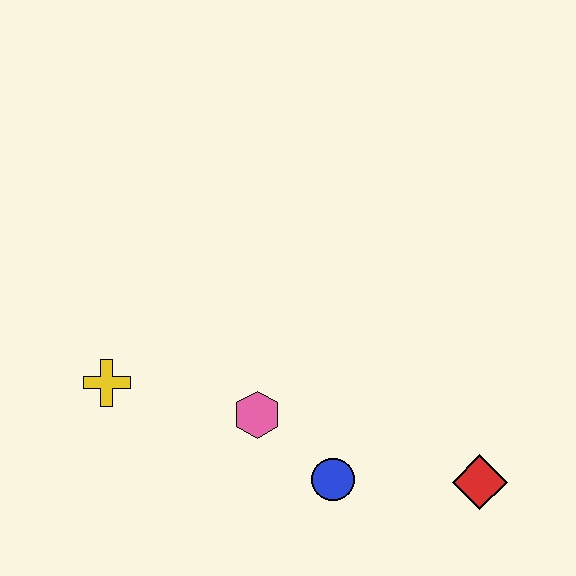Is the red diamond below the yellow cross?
Yes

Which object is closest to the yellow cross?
The pink hexagon is closest to the yellow cross.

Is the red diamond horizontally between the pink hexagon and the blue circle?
No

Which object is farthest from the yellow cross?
The red diamond is farthest from the yellow cross.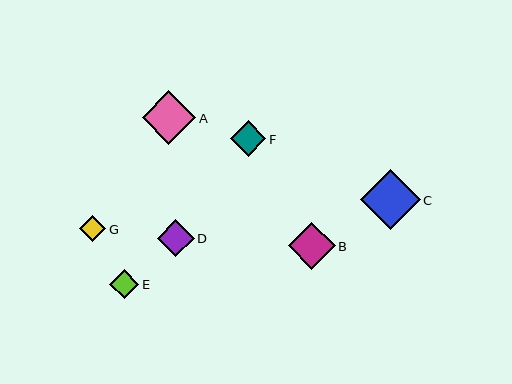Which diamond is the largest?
Diamond C is the largest with a size of approximately 60 pixels.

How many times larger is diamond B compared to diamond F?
Diamond B is approximately 1.3 times the size of diamond F.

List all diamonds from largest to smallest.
From largest to smallest: C, A, B, D, F, E, G.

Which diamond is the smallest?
Diamond G is the smallest with a size of approximately 26 pixels.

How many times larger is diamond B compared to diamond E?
Diamond B is approximately 1.6 times the size of diamond E.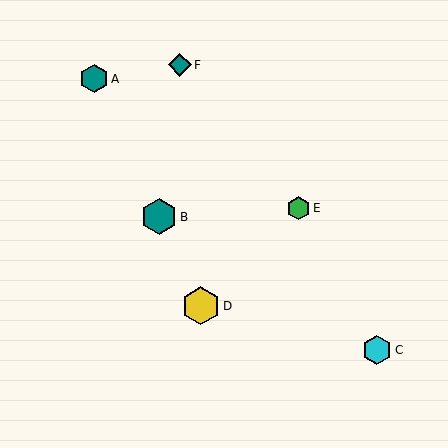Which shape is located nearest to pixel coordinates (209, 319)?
The yellow hexagon (labeled D) at (201, 306) is nearest to that location.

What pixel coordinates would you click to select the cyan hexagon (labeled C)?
Click at (377, 350) to select the cyan hexagon C.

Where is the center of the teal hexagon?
The center of the teal hexagon is at (94, 79).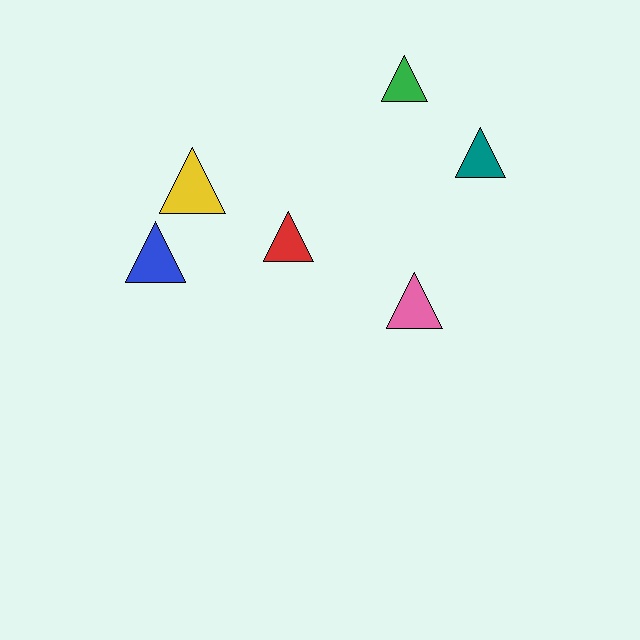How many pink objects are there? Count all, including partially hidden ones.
There is 1 pink object.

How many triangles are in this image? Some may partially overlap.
There are 6 triangles.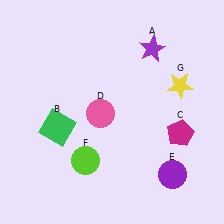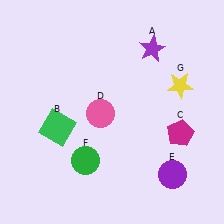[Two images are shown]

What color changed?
The circle (F) changed from lime in Image 1 to green in Image 2.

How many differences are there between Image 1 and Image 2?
There is 1 difference between the two images.